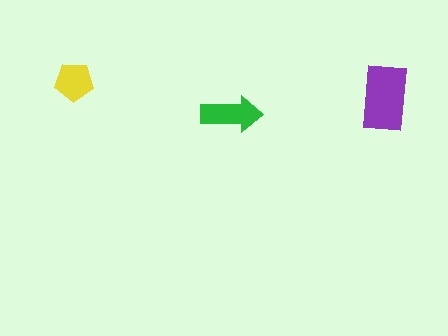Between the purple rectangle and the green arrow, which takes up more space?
The purple rectangle.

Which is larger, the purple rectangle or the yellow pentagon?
The purple rectangle.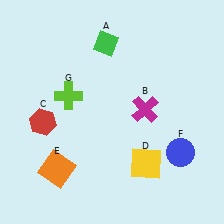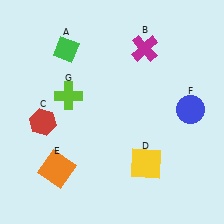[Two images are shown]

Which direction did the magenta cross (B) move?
The magenta cross (B) moved up.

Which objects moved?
The objects that moved are: the green diamond (A), the magenta cross (B), the blue circle (F).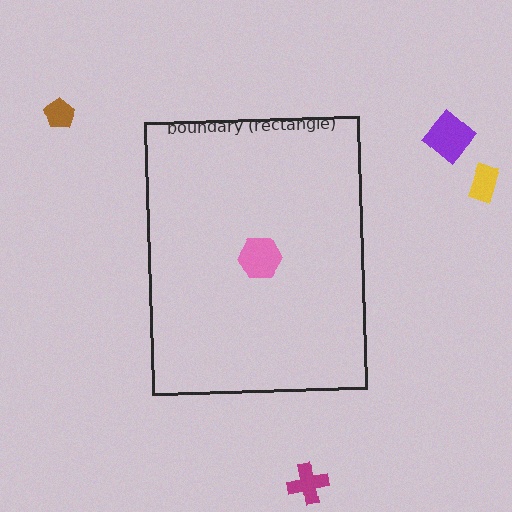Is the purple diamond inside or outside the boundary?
Outside.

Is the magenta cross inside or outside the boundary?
Outside.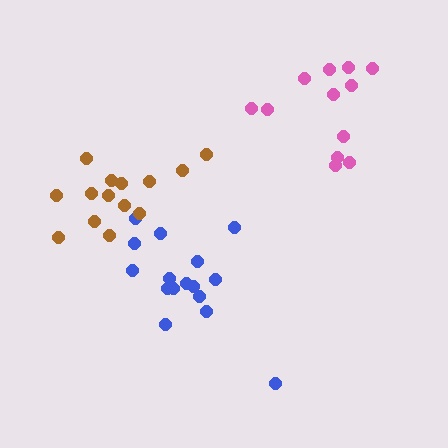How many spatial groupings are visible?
There are 3 spatial groupings.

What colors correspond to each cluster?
The clusters are colored: blue, brown, pink.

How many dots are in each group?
Group 1: 16 dots, Group 2: 14 dots, Group 3: 12 dots (42 total).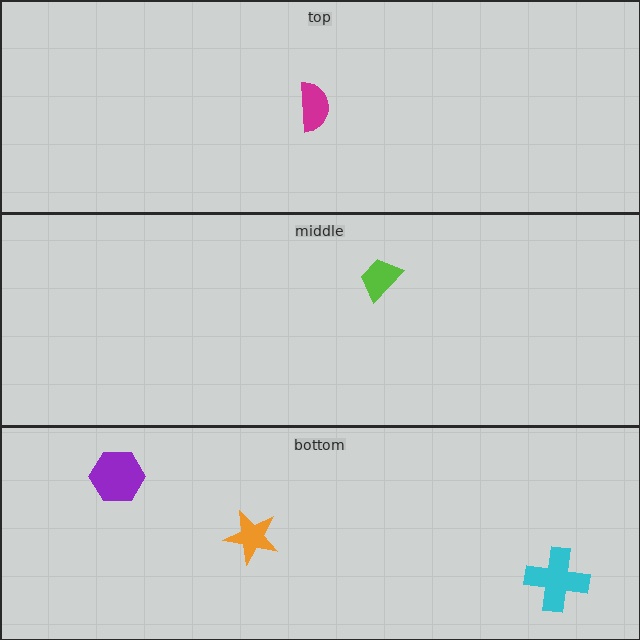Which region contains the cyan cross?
The bottom region.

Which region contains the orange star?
The bottom region.